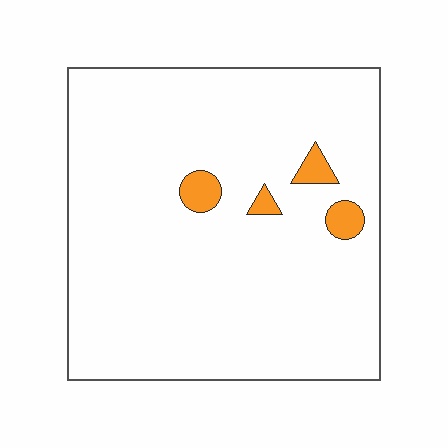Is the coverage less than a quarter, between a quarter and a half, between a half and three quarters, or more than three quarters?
Less than a quarter.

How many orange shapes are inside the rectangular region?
4.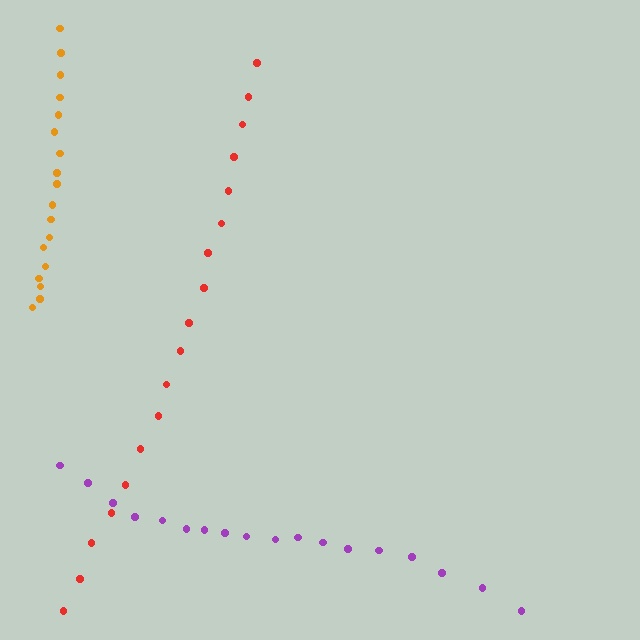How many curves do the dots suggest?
There are 3 distinct paths.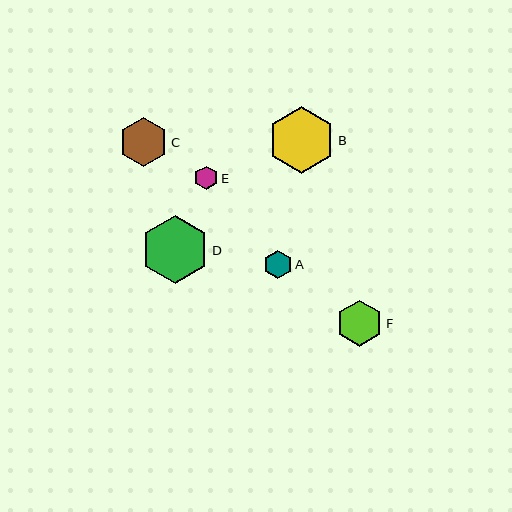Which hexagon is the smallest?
Hexagon E is the smallest with a size of approximately 23 pixels.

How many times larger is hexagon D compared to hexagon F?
Hexagon D is approximately 1.5 times the size of hexagon F.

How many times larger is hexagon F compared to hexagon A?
Hexagon F is approximately 1.6 times the size of hexagon A.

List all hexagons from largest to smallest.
From largest to smallest: D, B, C, F, A, E.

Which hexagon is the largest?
Hexagon D is the largest with a size of approximately 68 pixels.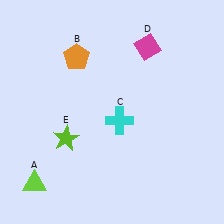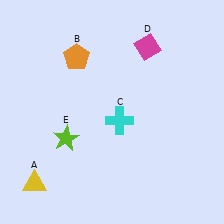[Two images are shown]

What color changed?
The triangle (A) changed from lime in Image 1 to yellow in Image 2.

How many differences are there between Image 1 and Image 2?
There is 1 difference between the two images.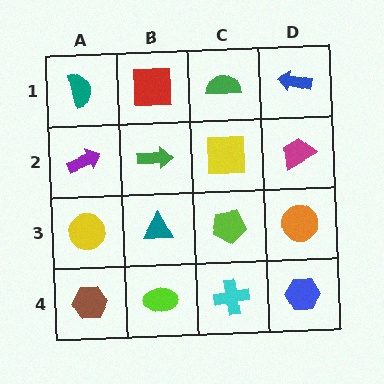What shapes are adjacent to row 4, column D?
An orange circle (row 3, column D), a cyan cross (row 4, column C).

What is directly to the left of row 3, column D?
A lime pentagon.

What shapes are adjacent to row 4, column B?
A teal triangle (row 3, column B), a brown hexagon (row 4, column A), a cyan cross (row 4, column C).